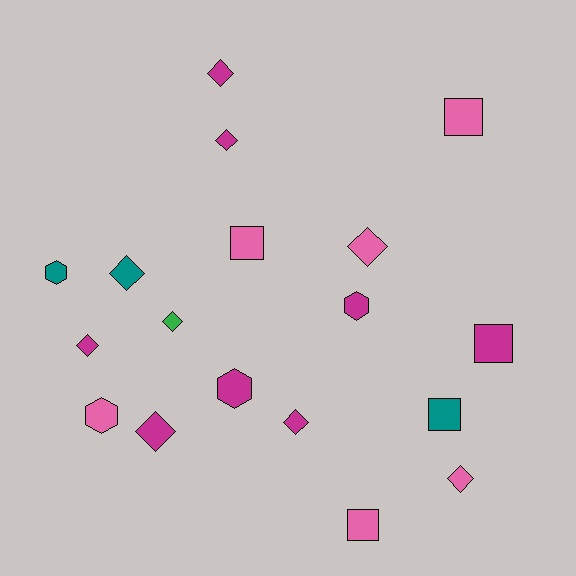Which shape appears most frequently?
Diamond, with 9 objects.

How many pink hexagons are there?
There is 1 pink hexagon.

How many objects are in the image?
There are 18 objects.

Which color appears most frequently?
Magenta, with 8 objects.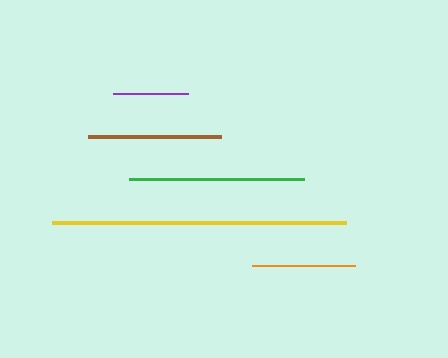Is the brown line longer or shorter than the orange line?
The brown line is longer than the orange line.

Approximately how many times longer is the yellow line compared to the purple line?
The yellow line is approximately 3.9 times the length of the purple line.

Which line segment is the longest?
The yellow line is the longest at approximately 294 pixels.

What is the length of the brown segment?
The brown segment is approximately 133 pixels long.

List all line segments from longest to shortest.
From longest to shortest: yellow, green, brown, orange, purple.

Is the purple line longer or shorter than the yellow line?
The yellow line is longer than the purple line.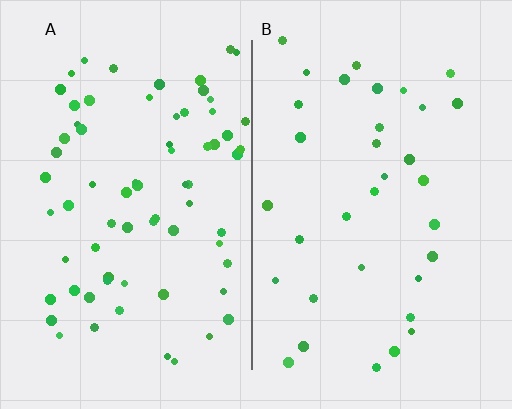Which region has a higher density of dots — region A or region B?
A (the left).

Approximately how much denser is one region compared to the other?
Approximately 2.1× — region A over region B.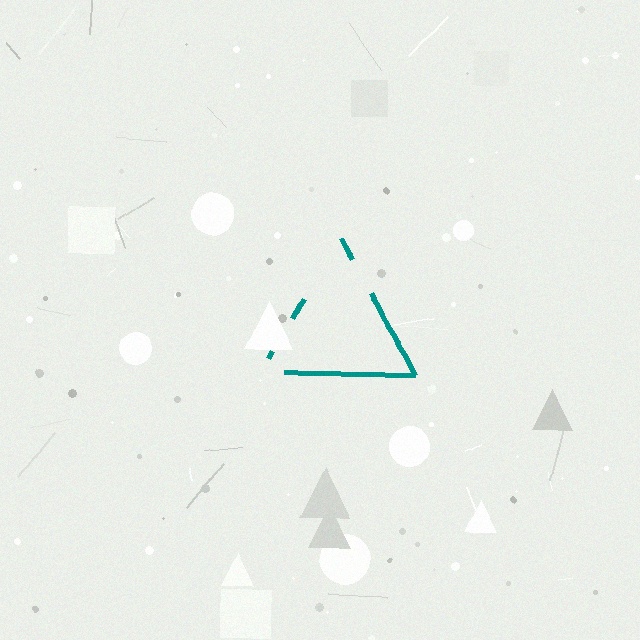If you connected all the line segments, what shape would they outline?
They would outline a triangle.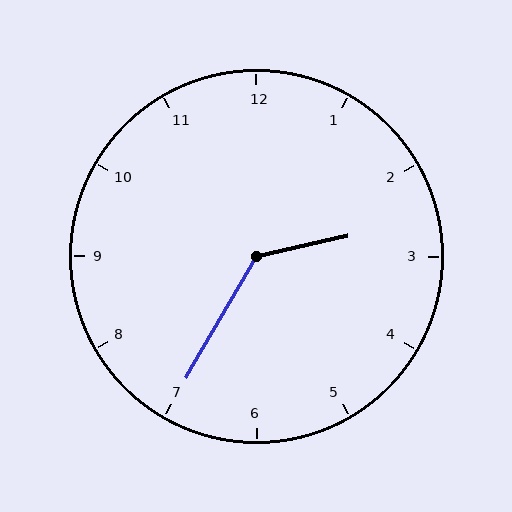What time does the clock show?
2:35.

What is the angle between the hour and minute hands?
Approximately 132 degrees.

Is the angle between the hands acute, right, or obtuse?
It is obtuse.